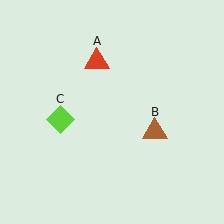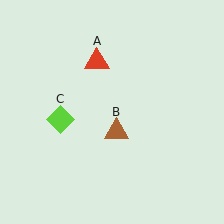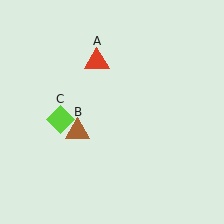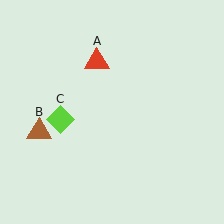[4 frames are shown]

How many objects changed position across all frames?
1 object changed position: brown triangle (object B).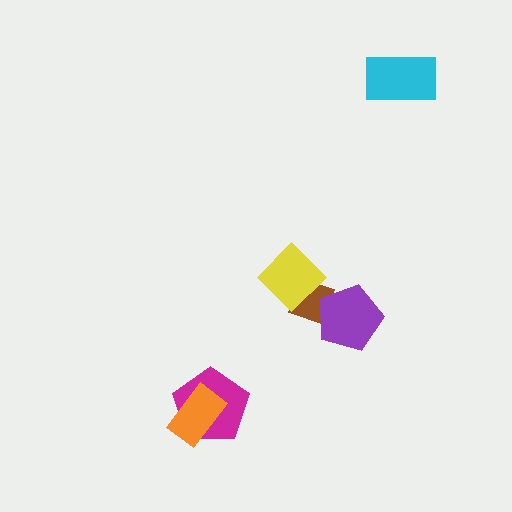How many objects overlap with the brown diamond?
2 objects overlap with the brown diamond.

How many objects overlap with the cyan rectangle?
0 objects overlap with the cyan rectangle.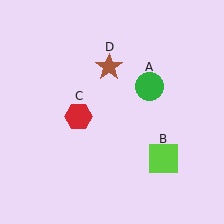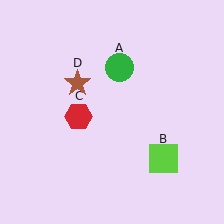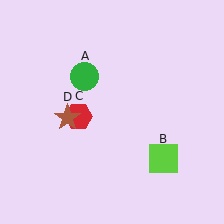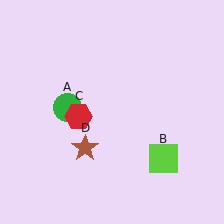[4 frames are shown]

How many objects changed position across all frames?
2 objects changed position: green circle (object A), brown star (object D).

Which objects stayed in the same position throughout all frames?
Lime square (object B) and red hexagon (object C) remained stationary.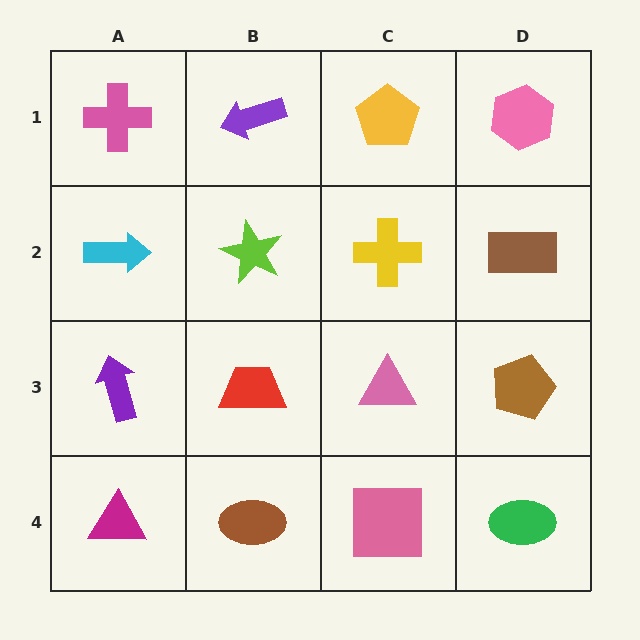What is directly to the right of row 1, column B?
A yellow pentagon.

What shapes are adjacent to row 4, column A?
A purple arrow (row 3, column A), a brown ellipse (row 4, column B).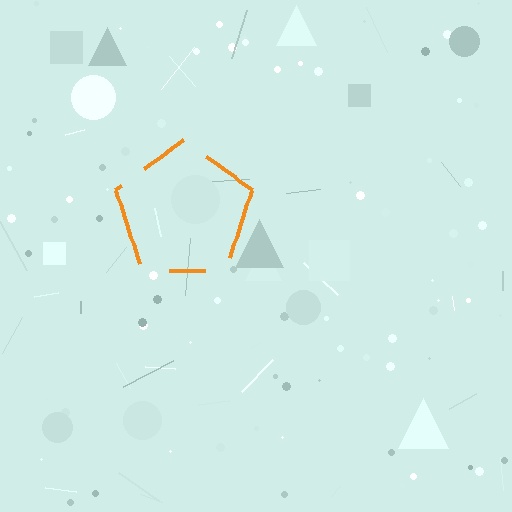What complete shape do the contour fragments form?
The contour fragments form a pentagon.